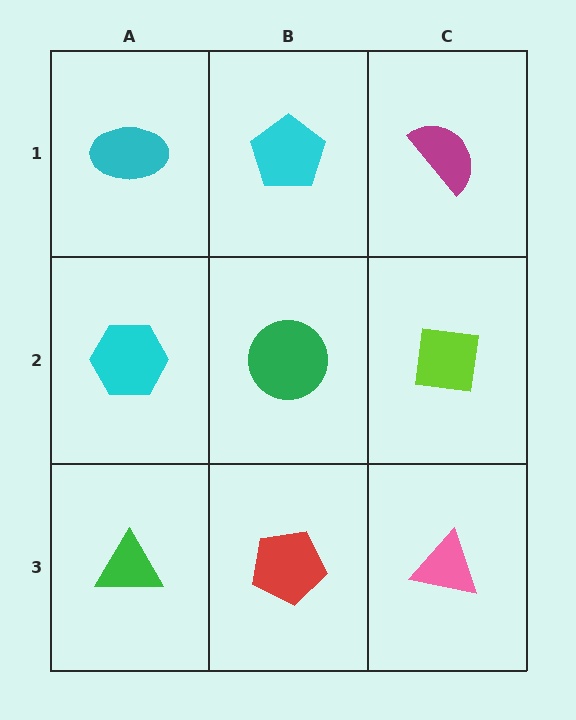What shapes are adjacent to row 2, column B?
A cyan pentagon (row 1, column B), a red pentagon (row 3, column B), a cyan hexagon (row 2, column A), a lime square (row 2, column C).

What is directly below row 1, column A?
A cyan hexagon.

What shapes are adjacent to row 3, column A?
A cyan hexagon (row 2, column A), a red pentagon (row 3, column B).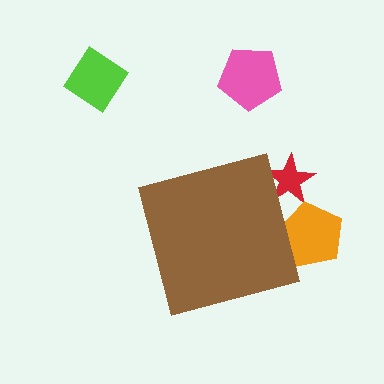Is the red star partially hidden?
Yes, the red star is partially hidden behind the brown square.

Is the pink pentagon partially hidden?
No, the pink pentagon is fully visible.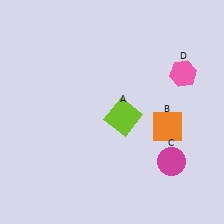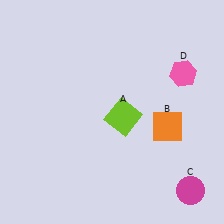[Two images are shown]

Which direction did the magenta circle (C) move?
The magenta circle (C) moved down.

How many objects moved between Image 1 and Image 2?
1 object moved between the two images.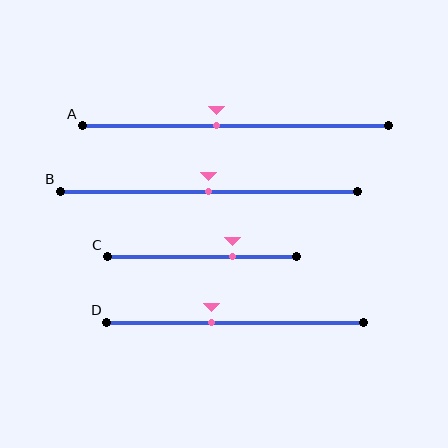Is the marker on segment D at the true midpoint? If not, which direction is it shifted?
No, the marker on segment D is shifted to the left by about 9% of the segment length.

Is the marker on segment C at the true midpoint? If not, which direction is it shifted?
No, the marker on segment C is shifted to the right by about 16% of the segment length.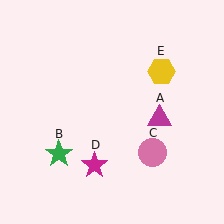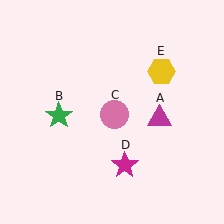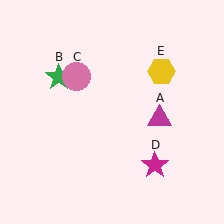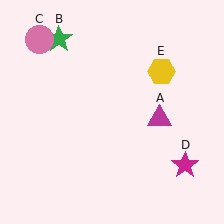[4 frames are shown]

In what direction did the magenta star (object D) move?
The magenta star (object D) moved right.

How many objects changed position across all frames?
3 objects changed position: green star (object B), pink circle (object C), magenta star (object D).